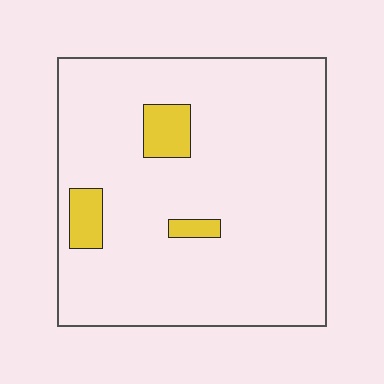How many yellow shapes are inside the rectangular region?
3.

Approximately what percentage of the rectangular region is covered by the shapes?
Approximately 10%.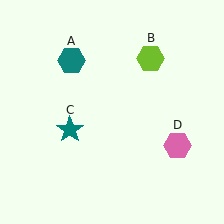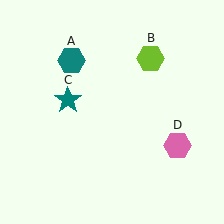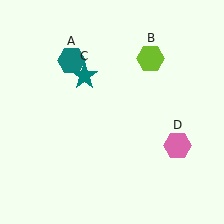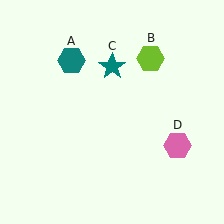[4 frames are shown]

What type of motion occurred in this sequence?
The teal star (object C) rotated clockwise around the center of the scene.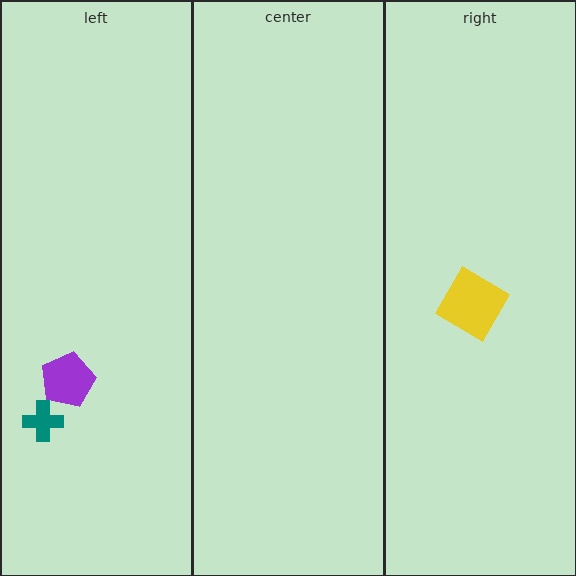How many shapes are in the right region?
1.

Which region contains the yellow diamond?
The right region.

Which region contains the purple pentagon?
The left region.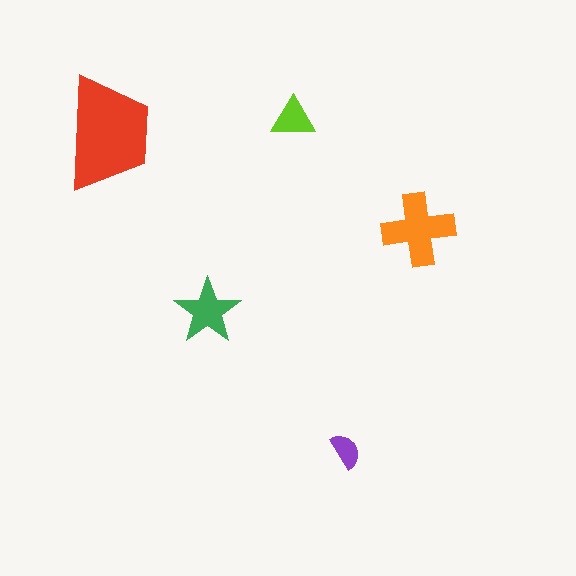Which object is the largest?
The red trapezoid.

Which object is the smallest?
The purple semicircle.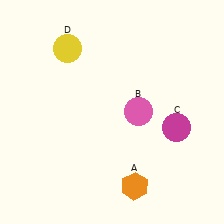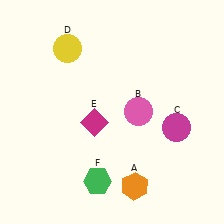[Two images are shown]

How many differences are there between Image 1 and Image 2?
There are 2 differences between the two images.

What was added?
A magenta diamond (E), a green hexagon (F) were added in Image 2.